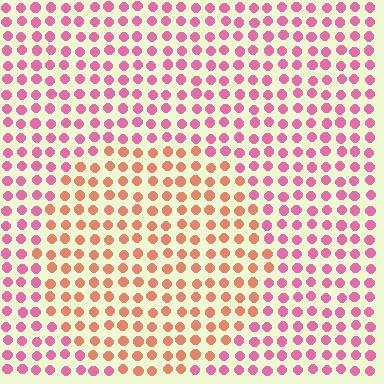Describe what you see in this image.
The image is filled with small pink elements in a uniform arrangement. A circle-shaped region is visible where the elements are tinted to a slightly different hue, forming a subtle color boundary.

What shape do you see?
I see a circle.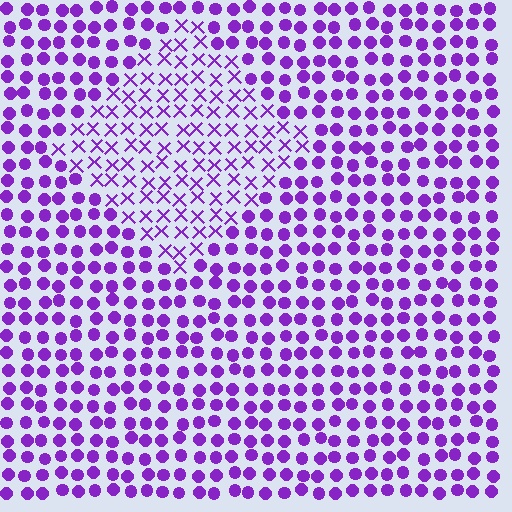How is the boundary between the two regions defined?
The boundary is defined by a change in element shape: X marks inside vs. circles outside. All elements share the same color and spacing.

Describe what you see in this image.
The image is filled with small purple elements arranged in a uniform grid. A diamond-shaped region contains X marks, while the surrounding area contains circles. The boundary is defined purely by the change in element shape.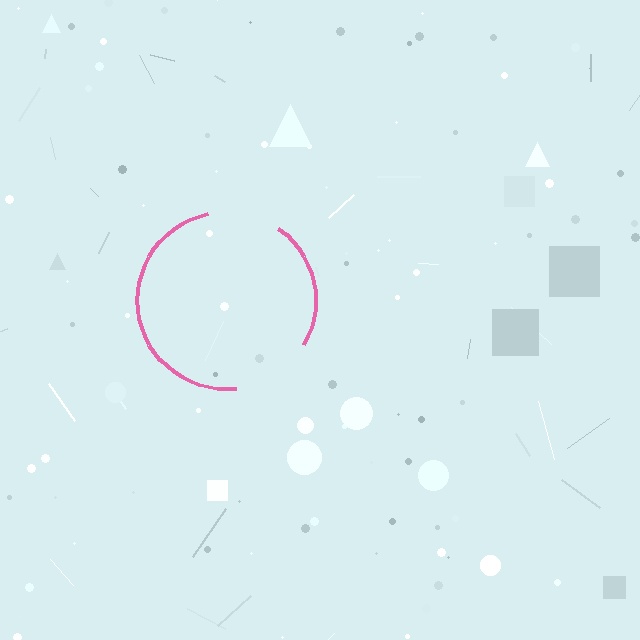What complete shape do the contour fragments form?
The contour fragments form a circle.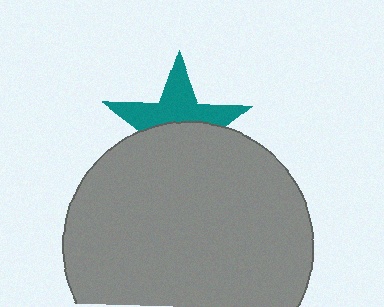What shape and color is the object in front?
The object in front is a gray circle.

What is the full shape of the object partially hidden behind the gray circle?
The partially hidden object is a teal star.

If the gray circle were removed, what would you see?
You would see the complete teal star.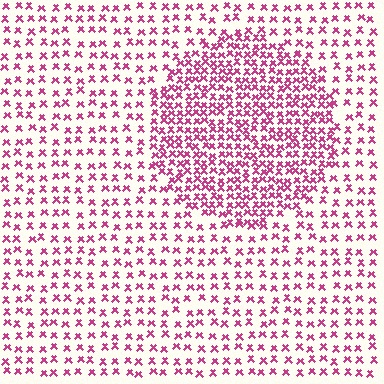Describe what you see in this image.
The image contains small magenta elements arranged at two different densities. A circle-shaped region is visible where the elements are more densely packed than the surrounding area.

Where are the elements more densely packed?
The elements are more densely packed inside the circle boundary.